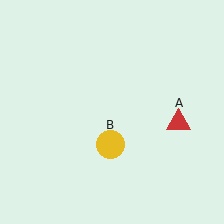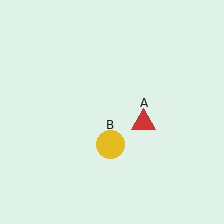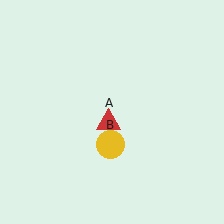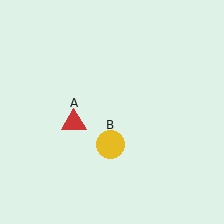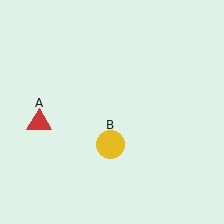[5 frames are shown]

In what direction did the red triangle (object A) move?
The red triangle (object A) moved left.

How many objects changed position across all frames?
1 object changed position: red triangle (object A).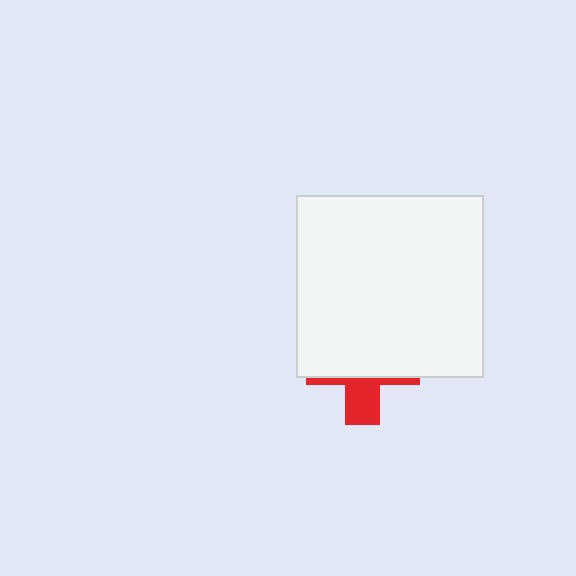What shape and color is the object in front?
The object in front is a white rectangle.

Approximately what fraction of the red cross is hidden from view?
Roughly 67% of the red cross is hidden behind the white rectangle.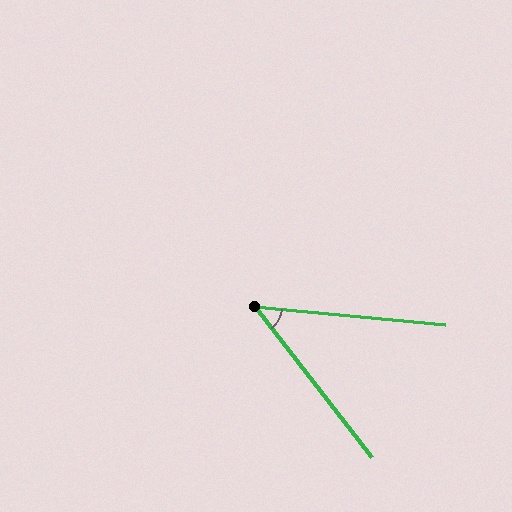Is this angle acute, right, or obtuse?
It is acute.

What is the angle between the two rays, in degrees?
Approximately 47 degrees.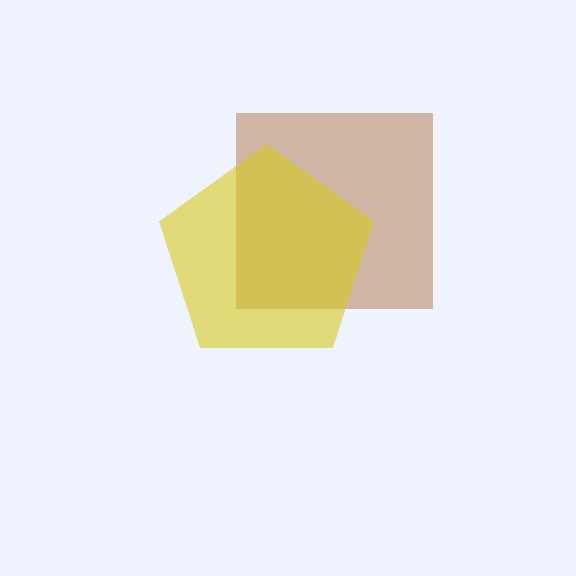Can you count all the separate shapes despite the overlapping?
Yes, there are 2 separate shapes.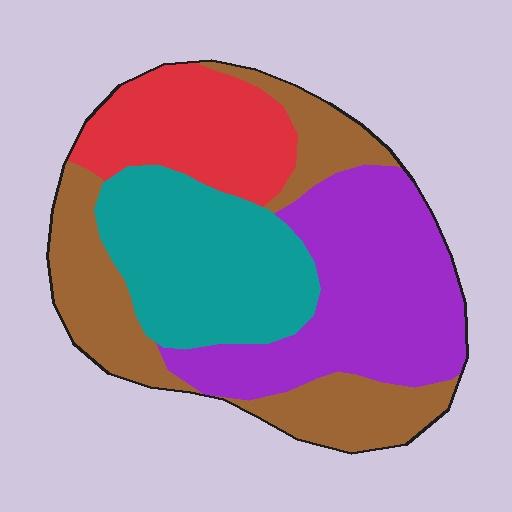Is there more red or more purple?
Purple.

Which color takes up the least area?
Red, at roughly 20%.